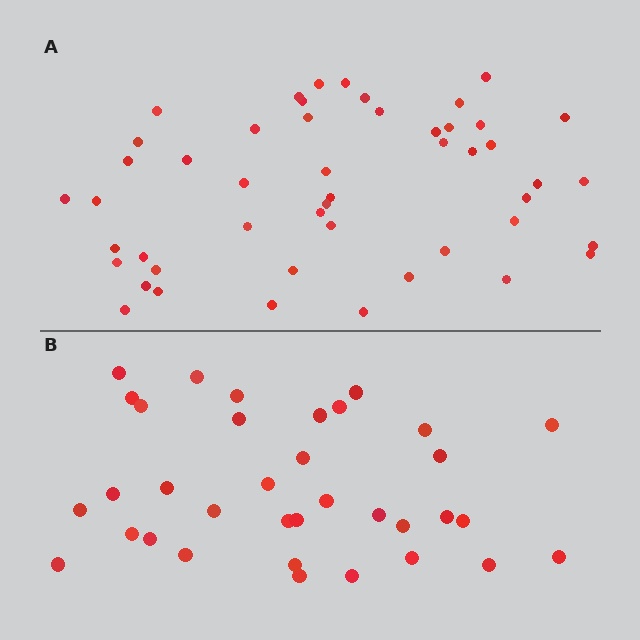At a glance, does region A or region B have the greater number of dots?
Region A (the top region) has more dots.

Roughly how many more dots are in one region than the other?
Region A has approximately 15 more dots than region B.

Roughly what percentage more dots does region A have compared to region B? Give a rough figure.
About 40% more.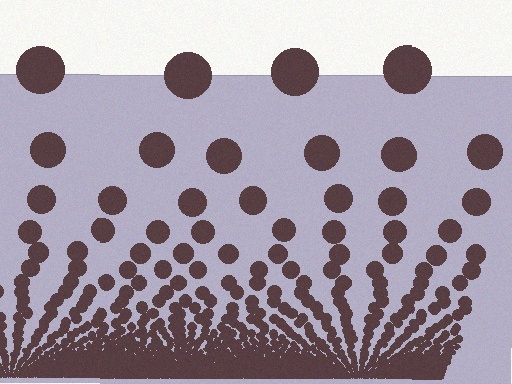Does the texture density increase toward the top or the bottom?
Density increases toward the bottom.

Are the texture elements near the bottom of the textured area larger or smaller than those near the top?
Smaller. The gradient is inverted — elements near the bottom are smaller and denser.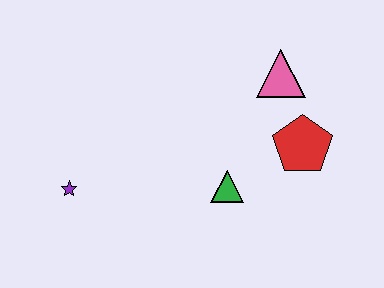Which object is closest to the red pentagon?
The pink triangle is closest to the red pentagon.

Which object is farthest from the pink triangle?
The purple star is farthest from the pink triangle.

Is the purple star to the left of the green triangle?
Yes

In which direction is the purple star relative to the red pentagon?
The purple star is to the left of the red pentagon.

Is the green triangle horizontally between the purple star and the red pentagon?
Yes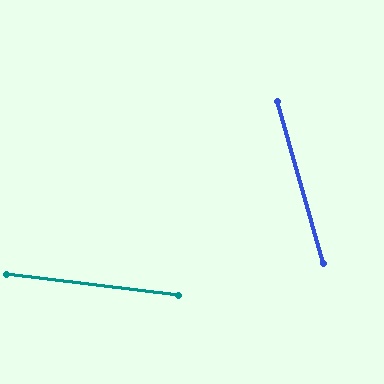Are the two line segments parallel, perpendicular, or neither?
Neither parallel nor perpendicular — they differ by about 67°.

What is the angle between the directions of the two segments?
Approximately 67 degrees.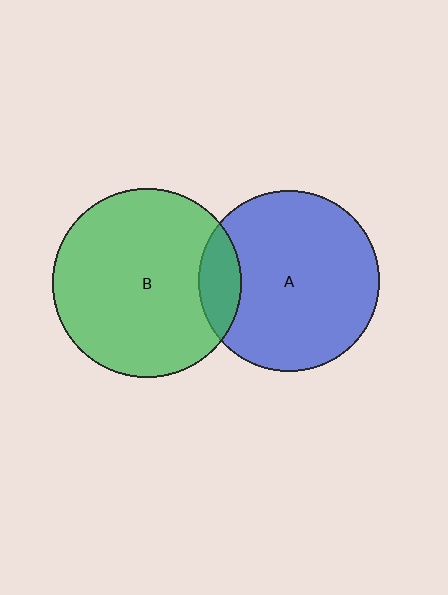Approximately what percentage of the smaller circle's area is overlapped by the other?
Approximately 15%.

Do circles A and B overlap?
Yes.